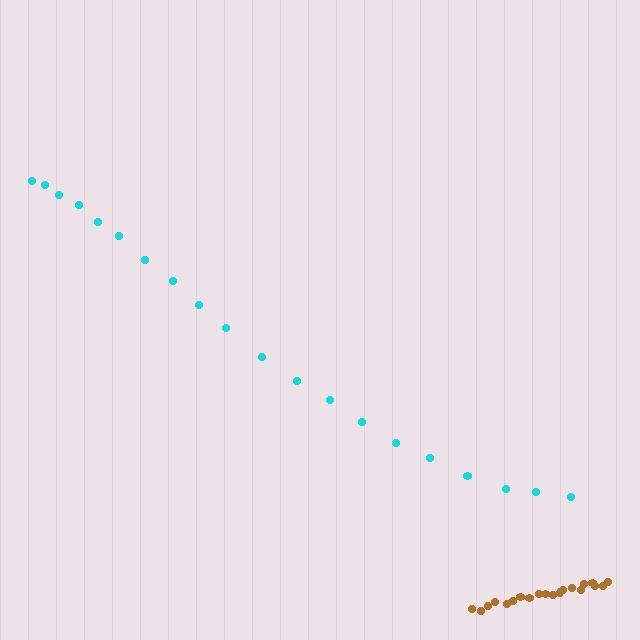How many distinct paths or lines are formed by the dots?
There are 2 distinct paths.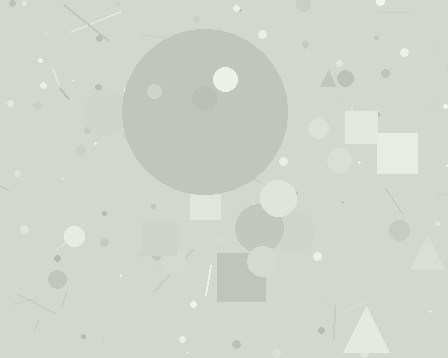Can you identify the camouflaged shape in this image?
The camouflaged shape is a circle.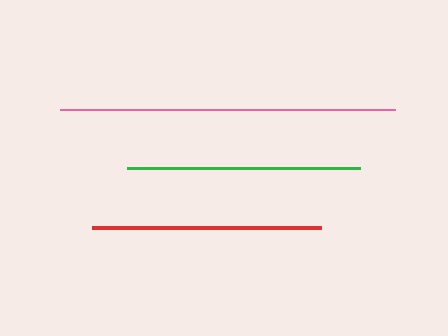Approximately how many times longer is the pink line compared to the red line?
The pink line is approximately 1.5 times the length of the red line.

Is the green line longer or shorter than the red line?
The green line is longer than the red line.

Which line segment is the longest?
The pink line is the longest at approximately 335 pixels.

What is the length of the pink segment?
The pink segment is approximately 335 pixels long.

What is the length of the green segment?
The green segment is approximately 233 pixels long.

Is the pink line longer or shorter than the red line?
The pink line is longer than the red line.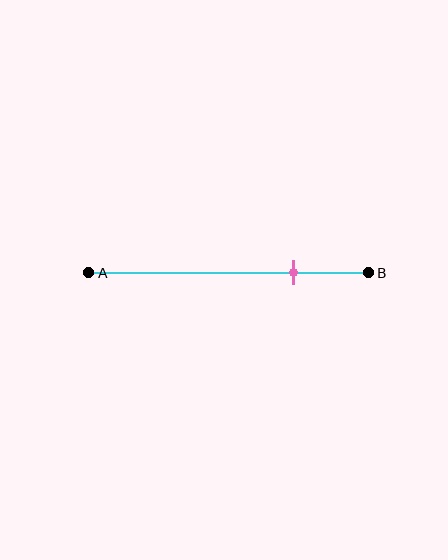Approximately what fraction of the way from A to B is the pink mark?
The pink mark is approximately 75% of the way from A to B.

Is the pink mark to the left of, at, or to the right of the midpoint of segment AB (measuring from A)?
The pink mark is to the right of the midpoint of segment AB.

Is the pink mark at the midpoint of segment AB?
No, the mark is at about 75% from A, not at the 50% midpoint.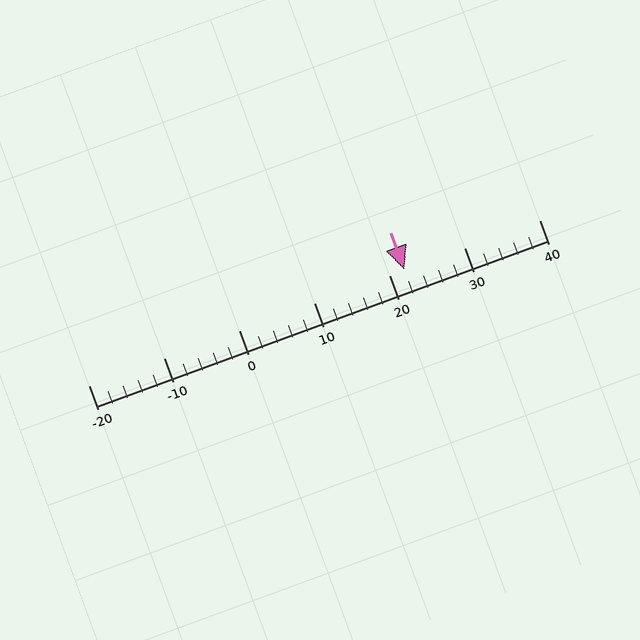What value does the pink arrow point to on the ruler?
The pink arrow points to approximately 22.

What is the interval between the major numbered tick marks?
The major tick marks are spaced 10 units apart.